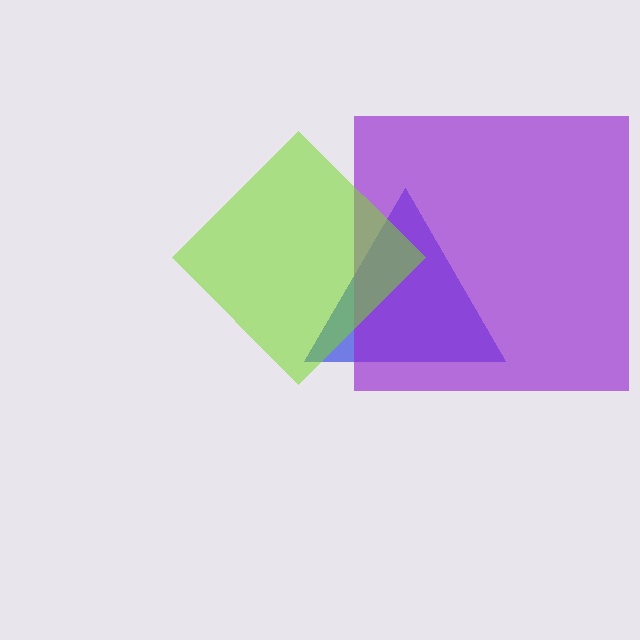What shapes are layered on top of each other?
The layered shapes are: a blue triangle, a purple square, a lime diamond.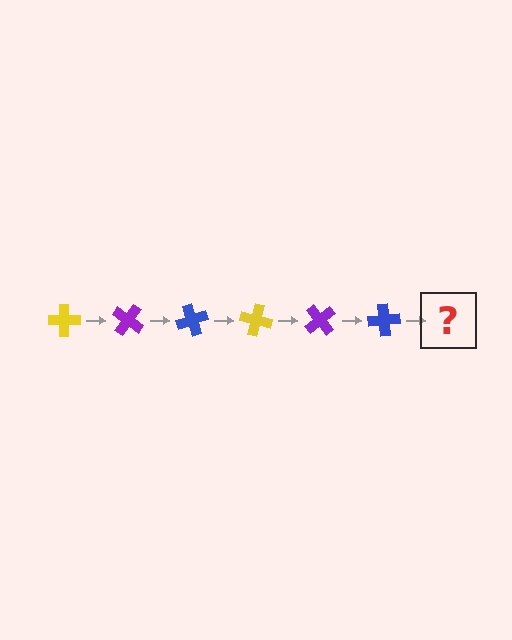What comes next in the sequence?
The next element should be a yellow cross, rotated 210 degrees from the start.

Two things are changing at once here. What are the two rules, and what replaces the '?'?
The two rules are that it rotates 35 degrees each step and the color cycles through yellow, purple, and blue. The '?' should be a yellow cross, rotated 210 degrees from the start.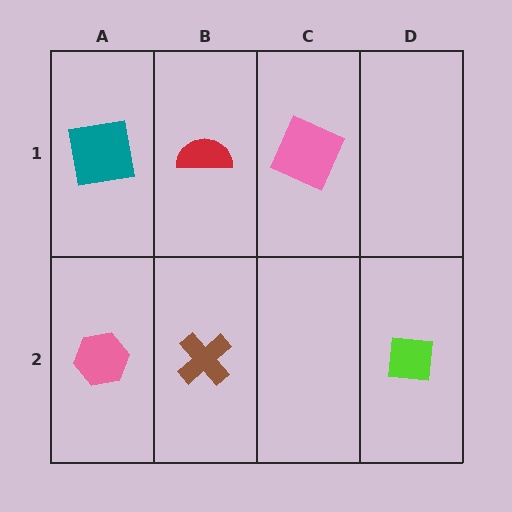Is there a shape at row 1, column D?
No, that cell is empty.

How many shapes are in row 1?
3 shapes.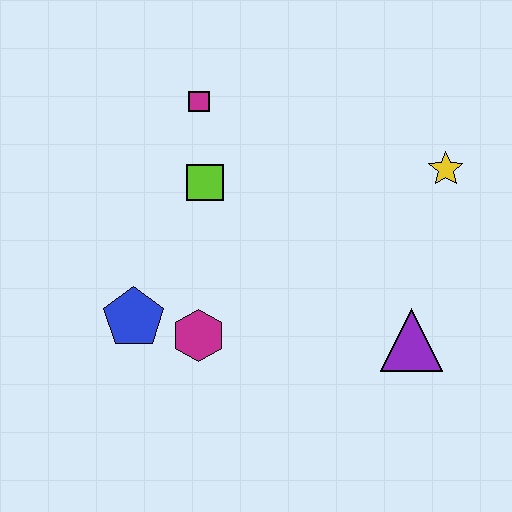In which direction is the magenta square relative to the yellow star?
The magenta square is to the left of the yellow star.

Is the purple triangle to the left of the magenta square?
No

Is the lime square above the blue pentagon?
Yes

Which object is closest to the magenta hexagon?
The blue pentagon is closest to the magenta hexagon.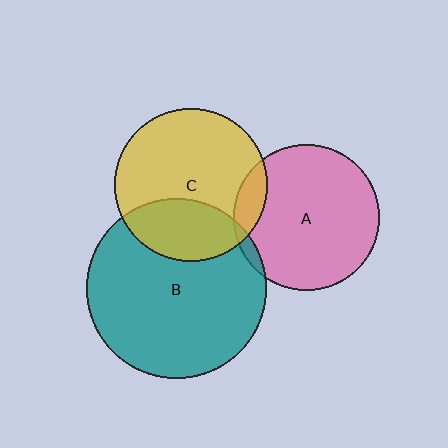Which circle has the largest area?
Circle B (teal).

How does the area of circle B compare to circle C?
Approximately 1.4 times.